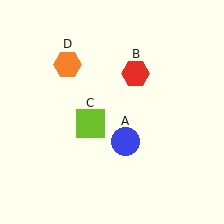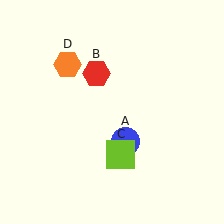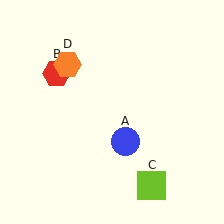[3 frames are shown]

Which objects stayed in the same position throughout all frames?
Blue circle (object A) and orange hexagon (object D) remained stationary.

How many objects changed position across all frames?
2 objects changed position: red hexagon (object B), lime square (object C).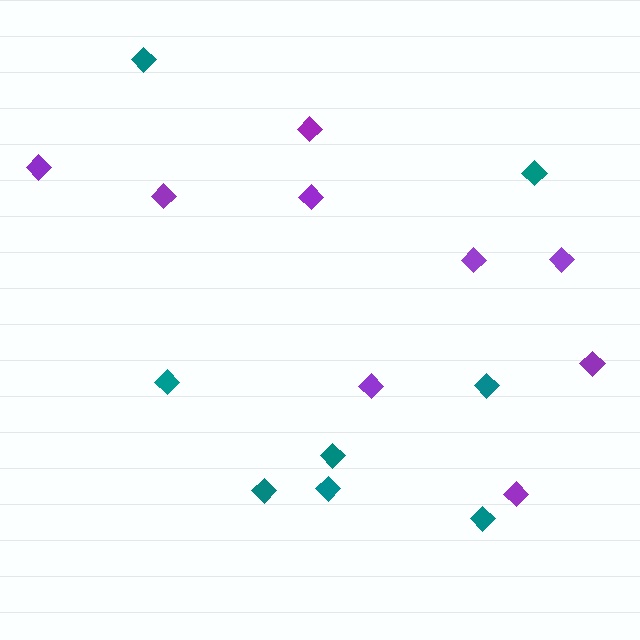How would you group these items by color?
There are 2 groups: one group of teal diamonds (8) and one group of purple diamonds (9).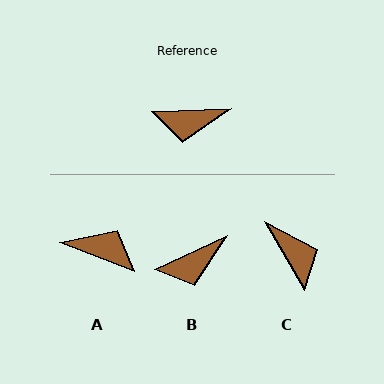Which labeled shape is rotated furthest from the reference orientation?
A, about 157 degrees away.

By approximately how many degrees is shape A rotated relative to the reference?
Approximately 157 degrees counter-clockwise.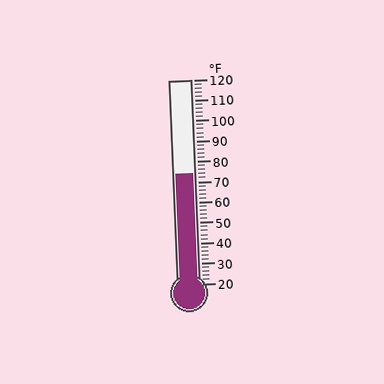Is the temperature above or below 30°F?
The temperature is above 30°F.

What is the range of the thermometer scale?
The thermometer scale ranges from 20°F to 120°F.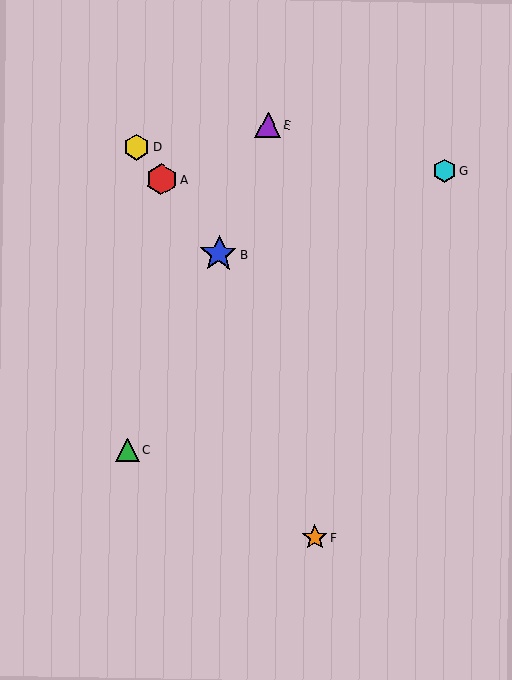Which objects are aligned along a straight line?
Objects A, B, D are aligned along a straight line.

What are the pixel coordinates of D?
Object D is at (137, 147).